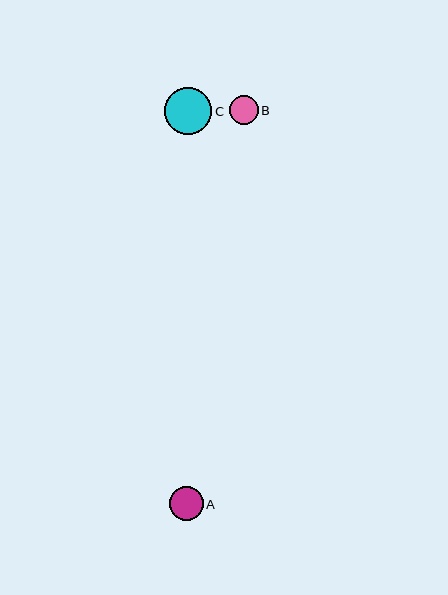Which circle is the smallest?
Circle B is the smallest with a size of approximately 28 pixels.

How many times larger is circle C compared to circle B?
Circle C is approximately 1.7 times the size of circle B.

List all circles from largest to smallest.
From largest to smallest: C, A, B.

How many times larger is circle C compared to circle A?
Circle C is approximately 1.4 times the size of circle A.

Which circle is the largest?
Circle C is the largest with a size of approximately 47 pixels.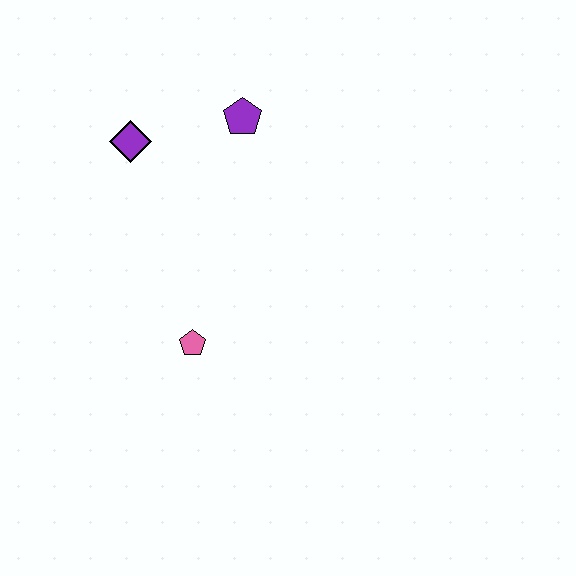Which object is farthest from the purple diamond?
The pink pentagon is farthest from the purple diamond.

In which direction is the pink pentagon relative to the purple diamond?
The pink pentagon is below the purple diamond.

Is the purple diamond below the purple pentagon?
Yes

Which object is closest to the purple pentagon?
The purple diamond is closest to the purple pentagon.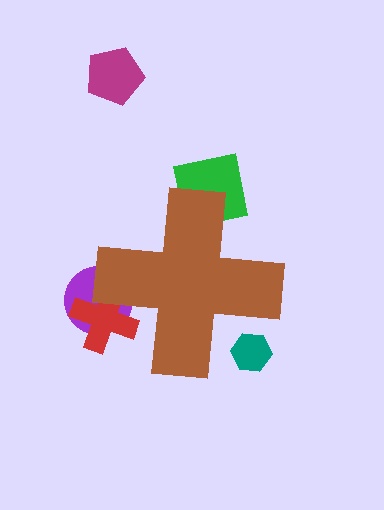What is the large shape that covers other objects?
A brown cross.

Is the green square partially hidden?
Yes, the green square is partially hidden behind the brown cross.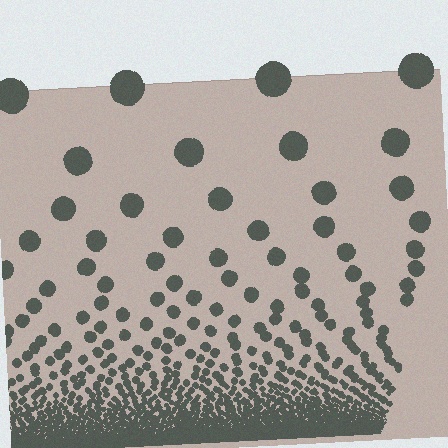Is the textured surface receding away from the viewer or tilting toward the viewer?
The surface appears to tilt toward the viewer. Texture elements get larger and sparser toward the top.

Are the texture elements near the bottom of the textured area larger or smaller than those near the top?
Smaller. The gradient is inverted — elements near the bottom are smaller and denser.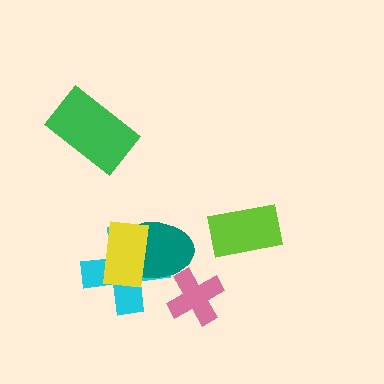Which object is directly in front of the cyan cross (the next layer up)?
The teal ellipse is directly in front of the cyan cross.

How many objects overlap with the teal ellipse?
3 objects overlap with the teal ellipse.